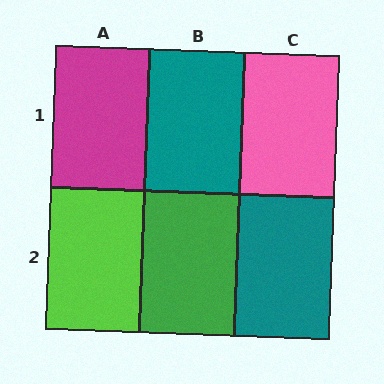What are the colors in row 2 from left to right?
Lime, green, teal.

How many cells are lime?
1 cell is lime.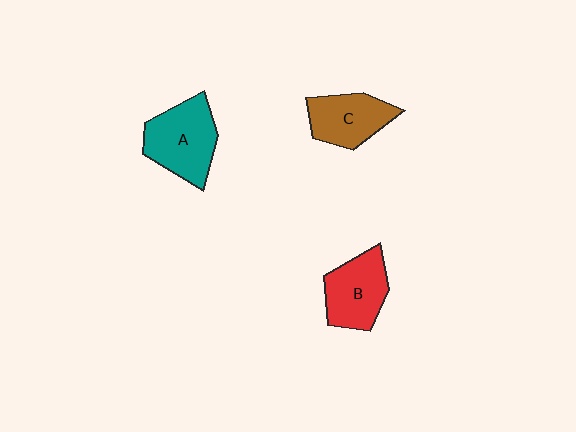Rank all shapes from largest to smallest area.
From largest to smallest: A (teal), B (red), C (brown).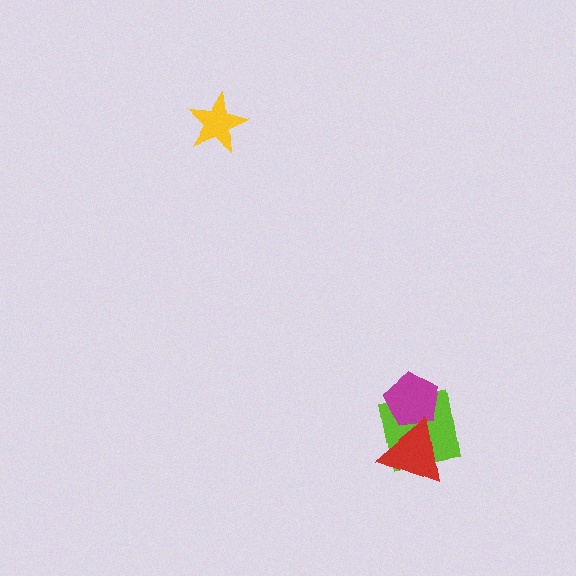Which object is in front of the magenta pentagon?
The red triangle is in front of the magenta pentagon.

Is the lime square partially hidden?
Yes, it is partially covered by another shape.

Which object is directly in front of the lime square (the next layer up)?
The magenta pentagon is directly in front of the lime square.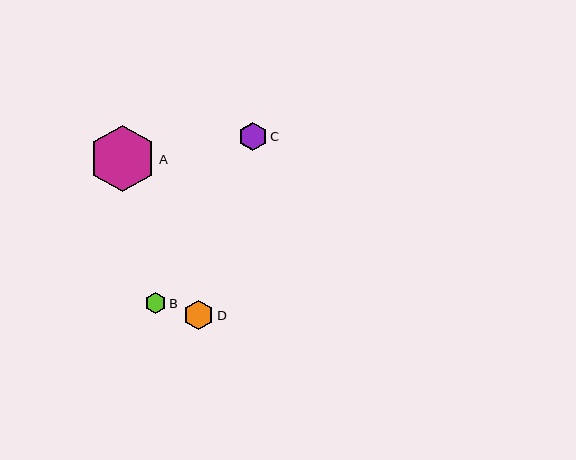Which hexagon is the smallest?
Hexagon B is the smallest with a size of approximately 21 pixels.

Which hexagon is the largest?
Hexagon A is the largest with a size of approximately 67 pixels.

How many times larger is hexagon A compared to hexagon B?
Hexagon A is approximately 3.2 times the size of hexagon B.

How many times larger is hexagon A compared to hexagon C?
Hexagon A is approximately 2.3 times the size of hexagon C.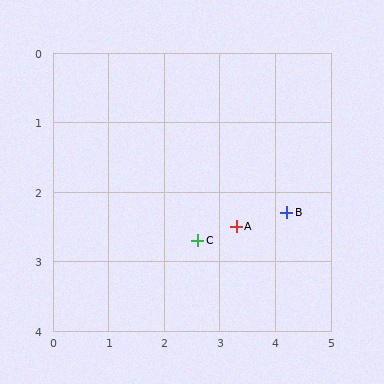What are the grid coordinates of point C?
Point C is at approximately (2.6, 2.7).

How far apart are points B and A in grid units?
Points B and A are about 0.9 grid units apart.